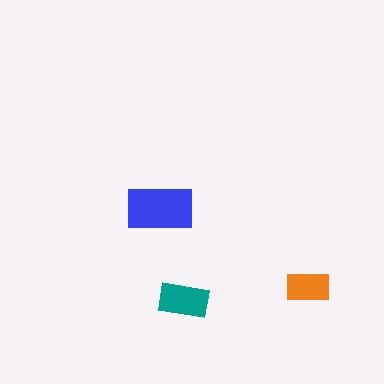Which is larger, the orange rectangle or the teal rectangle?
The teal one.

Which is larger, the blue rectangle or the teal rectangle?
The blue one.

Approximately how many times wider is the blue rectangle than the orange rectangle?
About 1.5 times wider.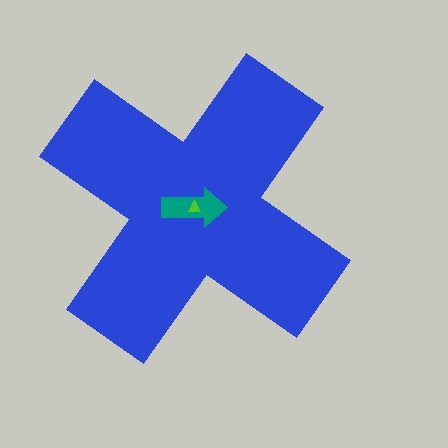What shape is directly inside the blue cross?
The teal arrow.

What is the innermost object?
The lime triangle.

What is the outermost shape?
The blue cross.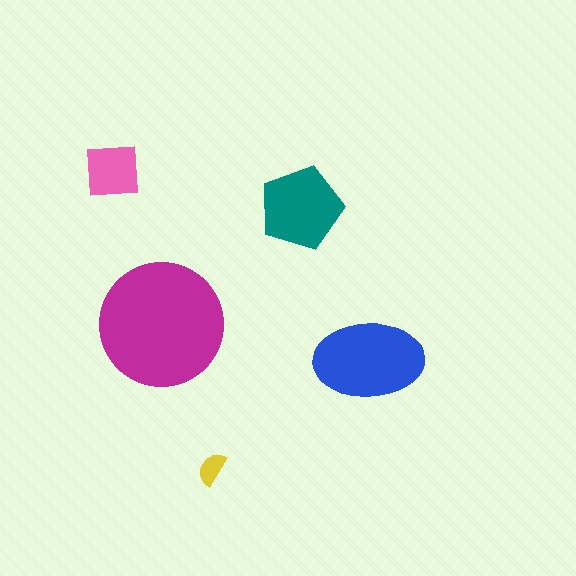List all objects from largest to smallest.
The magenta circle, the blue ellipse, the teal pentagon, the pink square, the yellow semicircle.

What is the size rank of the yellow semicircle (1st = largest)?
5th.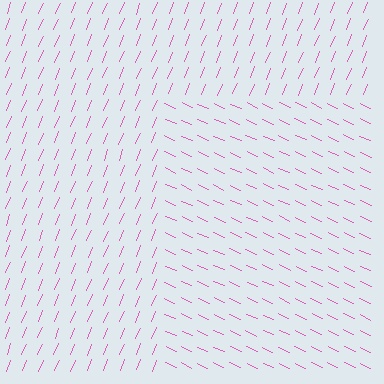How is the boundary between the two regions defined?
The boundary is defined purely by a change in line orientation (approximately 87 degrees difference). All lines are the same color and thickness.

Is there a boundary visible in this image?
Yes, there is a texture boundary formed by a change in line orientation.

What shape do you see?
I see a rectangle.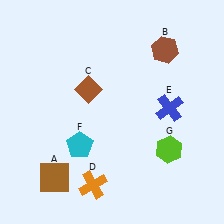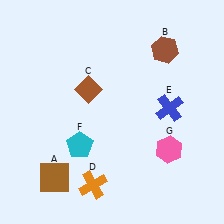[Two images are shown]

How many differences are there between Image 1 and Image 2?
There is 1 difference between the two images.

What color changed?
The hexagon (G) changed from lime in Image 1 to pink in Image 2.